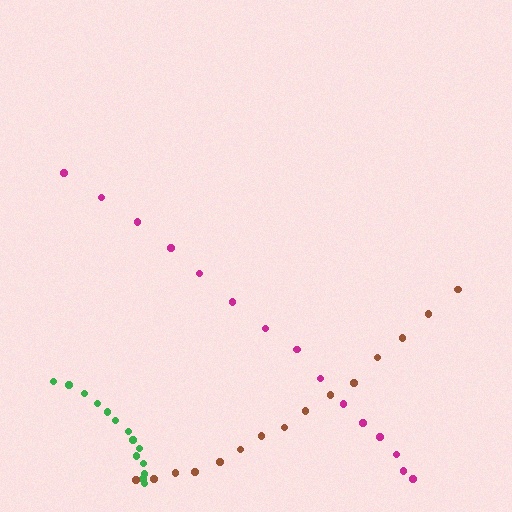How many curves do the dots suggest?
There are 3 distinct paths.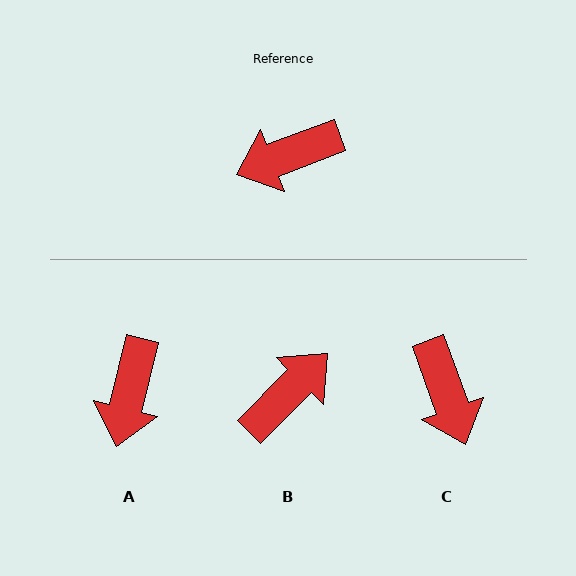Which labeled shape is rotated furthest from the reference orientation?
B, about 155 degrees away.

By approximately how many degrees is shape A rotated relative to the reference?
Approximately 56 degrees counter-clockwise.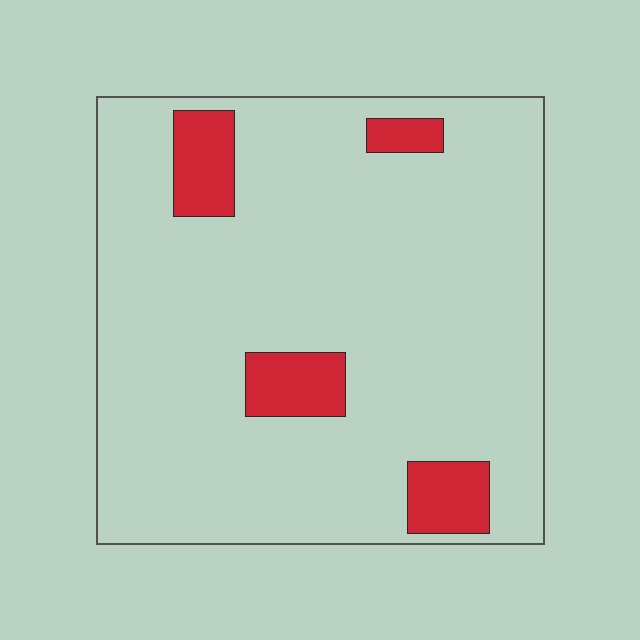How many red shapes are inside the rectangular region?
4.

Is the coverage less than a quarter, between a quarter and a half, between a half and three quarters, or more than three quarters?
Less than a quarter.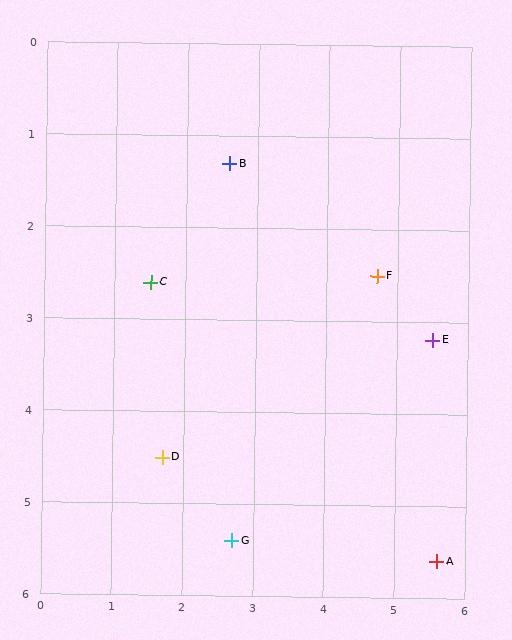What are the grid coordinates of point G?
Point G is at approximately (2.7, 5.4).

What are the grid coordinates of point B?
Point B is at approximately (2.6, 1.3).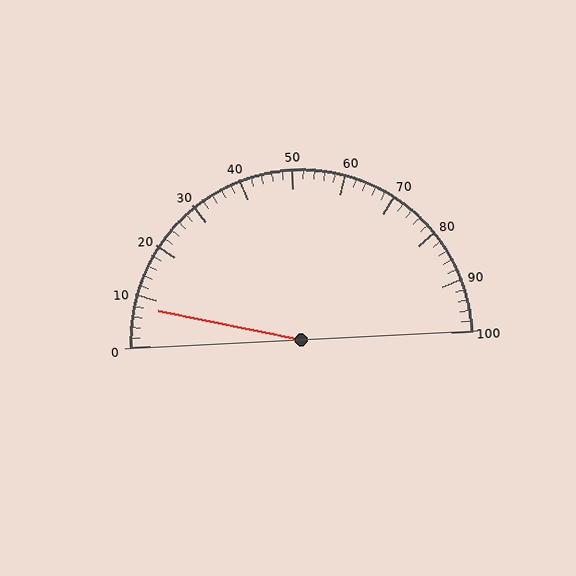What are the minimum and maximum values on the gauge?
The gauge ranges from 0 to 100.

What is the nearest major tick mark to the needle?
The nearest major tick mark is 10.